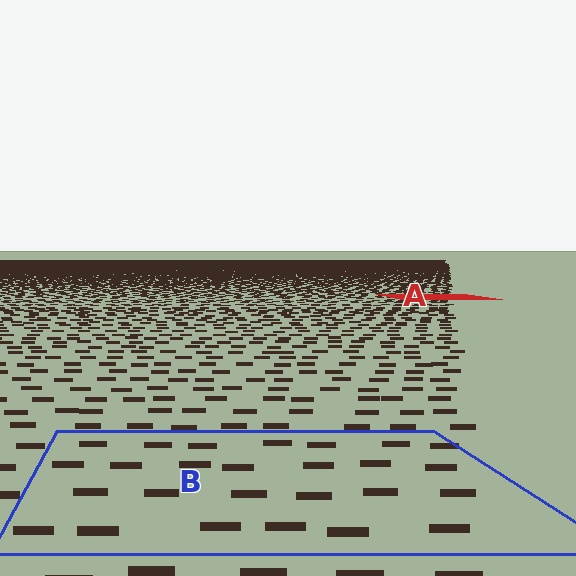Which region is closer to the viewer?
Region B is closer. The texture elements there are larger and more spread out.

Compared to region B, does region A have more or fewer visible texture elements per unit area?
Region A has more texture elements per unit area — they are packed more densely because it is farther away.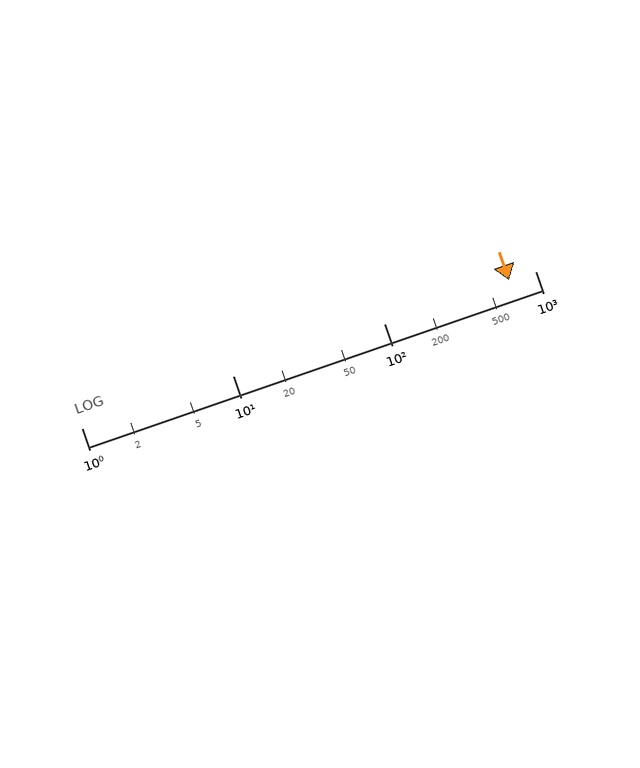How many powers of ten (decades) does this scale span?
The scale spans 3 decades, from 1 to 1000.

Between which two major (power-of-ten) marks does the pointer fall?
The pointer is between 100 and 1000.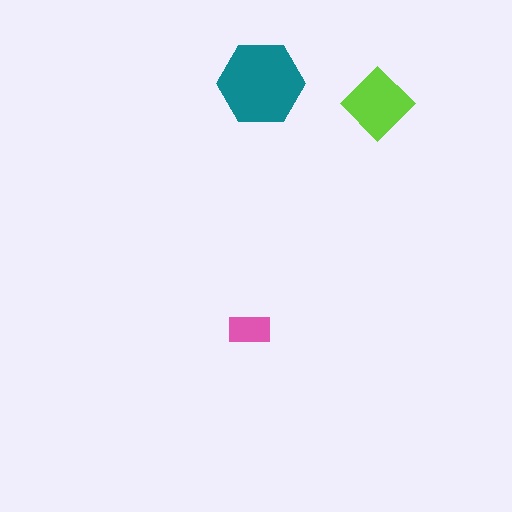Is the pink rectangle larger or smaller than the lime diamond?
Smaller.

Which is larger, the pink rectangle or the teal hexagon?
The teal hexagon.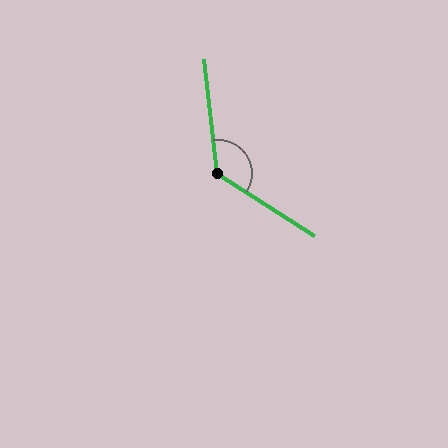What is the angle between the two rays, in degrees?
Approximately 130 degrees.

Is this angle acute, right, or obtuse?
It is obtuse.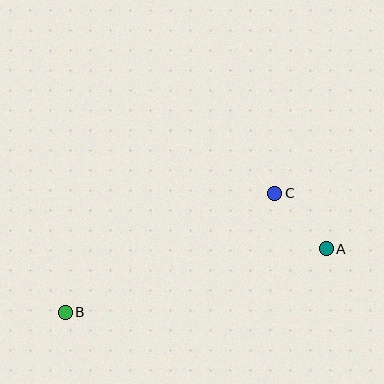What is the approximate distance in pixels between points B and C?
The distance between B and C is approximately 241 pixels.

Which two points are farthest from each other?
Points A and B are farthest from each other.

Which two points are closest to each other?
Points A and C are closest to each other.